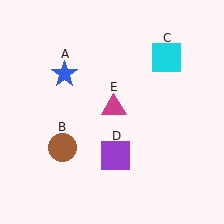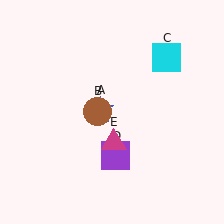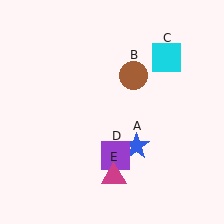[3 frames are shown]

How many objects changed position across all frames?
3 objects changed position: blue star (object A), brown circle (object B), magenta triangle (object E).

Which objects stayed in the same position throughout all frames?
Cyan square (object C) and purple square (object D) remained stationary.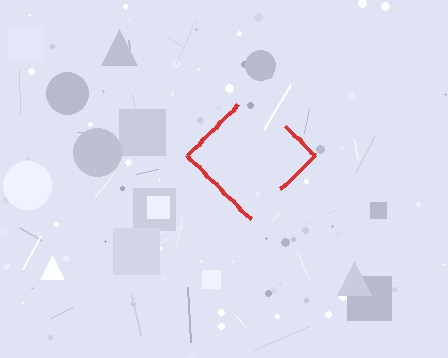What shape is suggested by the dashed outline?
The dashed outline suggests a diamond.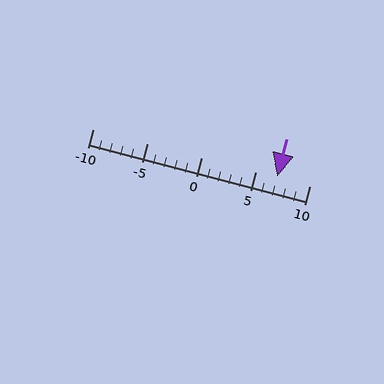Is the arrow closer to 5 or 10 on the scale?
The arrow is closer to 5.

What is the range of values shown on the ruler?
The ruler shows values from -10 to 10.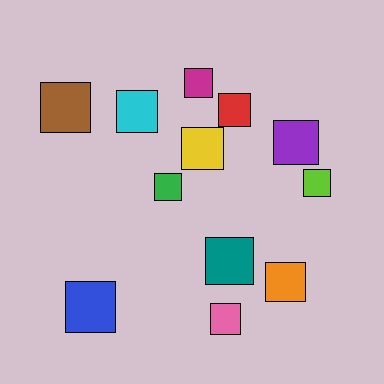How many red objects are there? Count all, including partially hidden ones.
There is 1 red object.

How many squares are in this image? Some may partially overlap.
There are 12 squares.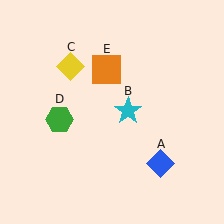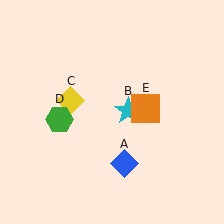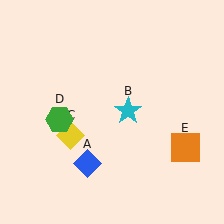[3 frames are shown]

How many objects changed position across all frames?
3 objects changed position: blue diamond (object A), yellow diamond (object C), orange square (object E).